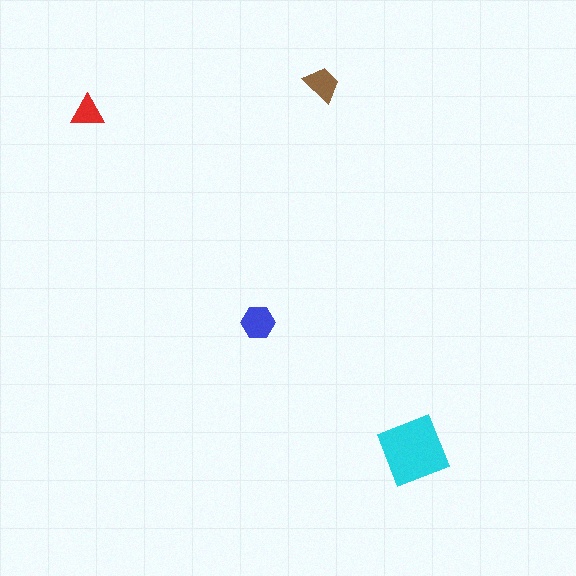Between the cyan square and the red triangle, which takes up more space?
The cyan square.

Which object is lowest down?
The cyan square is bottommost.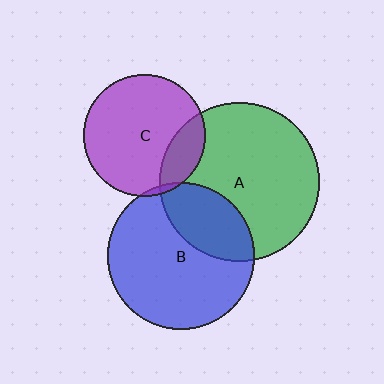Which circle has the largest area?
Circle A (green).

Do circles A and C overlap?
Yes.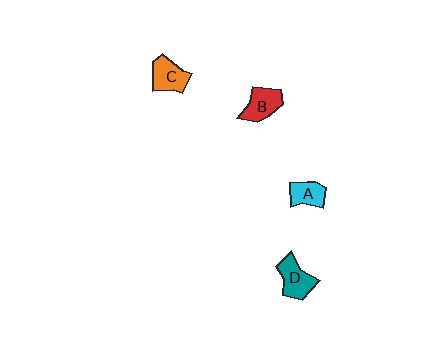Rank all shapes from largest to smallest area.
From largest to smallest: D (teal), B (red), C (orange), A (cyan).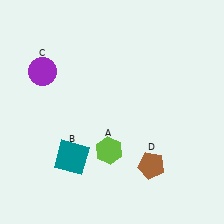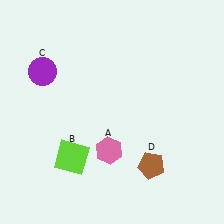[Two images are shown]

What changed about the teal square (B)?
In Image 1, B is teal. In Image 2, it changed to lime.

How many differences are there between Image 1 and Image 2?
There are 2 differences between the two images.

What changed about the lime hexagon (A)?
In Image 1, A is lime. In Image 2, it changed to pink.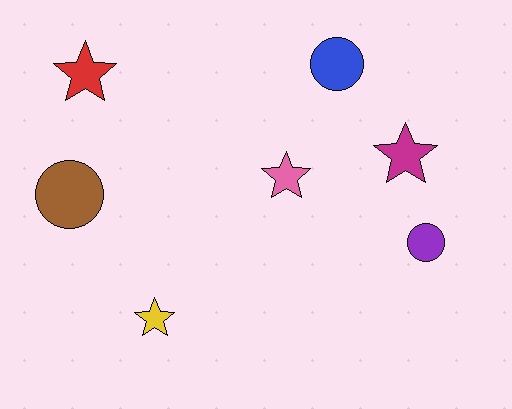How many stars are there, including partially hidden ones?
There are 4 stars.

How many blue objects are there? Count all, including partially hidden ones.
There is 1 blue object.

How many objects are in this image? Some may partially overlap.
There are 7 objects.